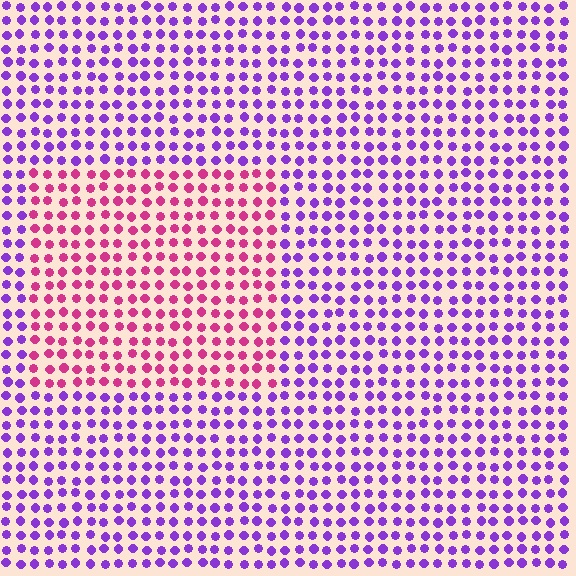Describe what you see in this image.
The image is filled with small purple elements in a uniform arrangement. A rectangle-shaped region is visible where the elements are tinted to a slightly different hue, forming a subtle color boundary.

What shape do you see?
I see a rectangle.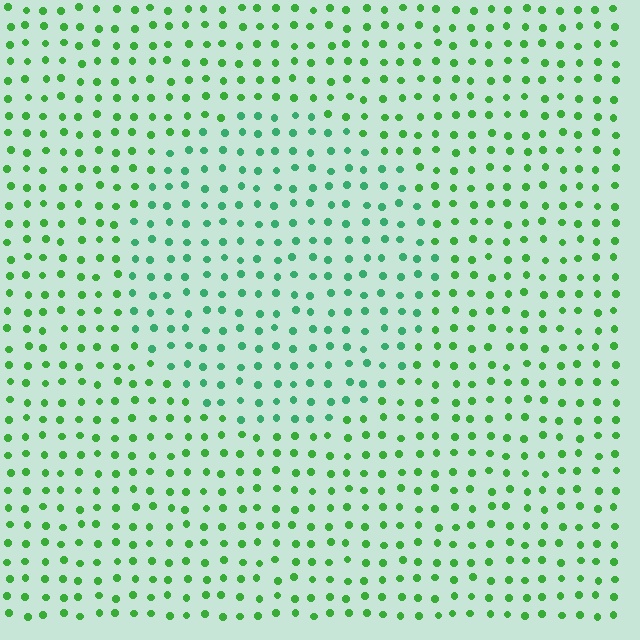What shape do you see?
I see a circle.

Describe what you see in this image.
The image is filled with small green elements in a uniform arrangement. A circle-shaped region is visible where the elements are tinted to a slightly different hue, forming a subtle color boundary.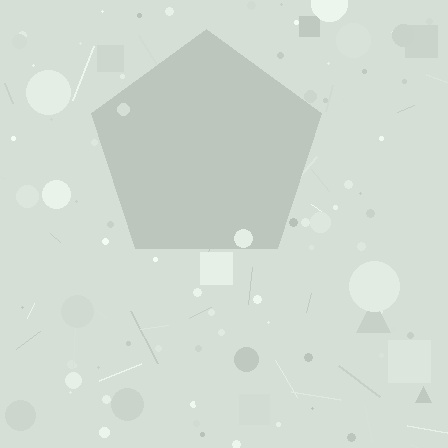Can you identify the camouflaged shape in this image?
The camouflaged shape is a pentagon.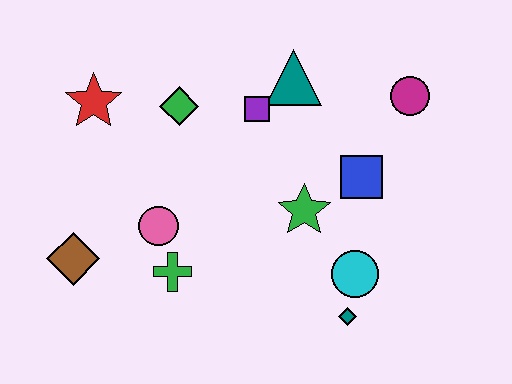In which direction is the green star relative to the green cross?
The green star is to the right of the green cross.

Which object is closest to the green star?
The blue square is closest to the green star.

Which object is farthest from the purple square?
The brown diamond is farthest from the purple square.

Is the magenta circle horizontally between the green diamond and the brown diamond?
No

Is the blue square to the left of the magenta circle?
Yes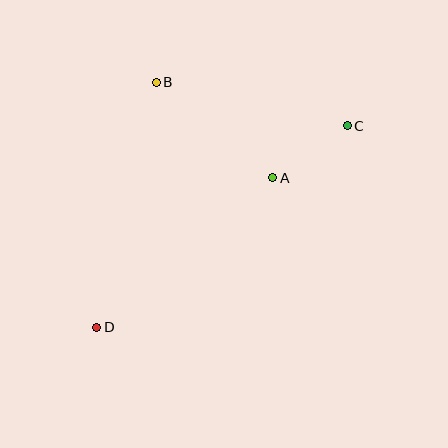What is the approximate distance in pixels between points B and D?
The distance between B and D is approximately 252 pixels.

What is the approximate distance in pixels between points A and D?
The distance between A and D is approximately 231 pixels.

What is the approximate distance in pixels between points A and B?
The distance between A and B is approximately 151 pixels.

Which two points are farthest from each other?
Points C and D are farthest from each other.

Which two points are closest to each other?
Points A and C are closest to each other.